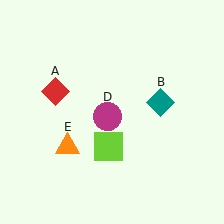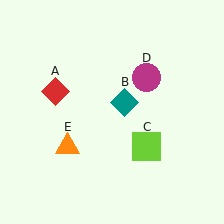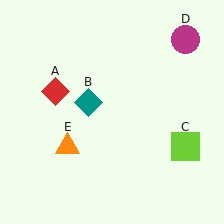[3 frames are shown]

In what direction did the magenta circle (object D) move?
The magenta circle (object D) moved up and to the right.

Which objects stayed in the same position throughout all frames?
Red diamond (object A) and orange triangle (object E) remained stationary.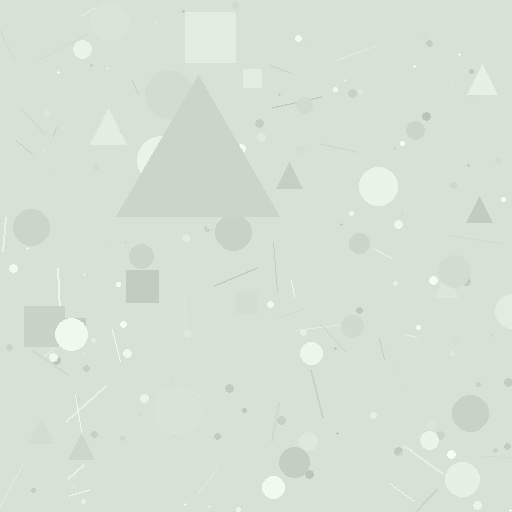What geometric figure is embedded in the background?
A triangle is embedded in the background.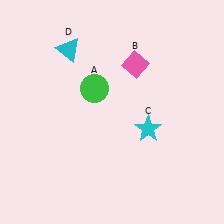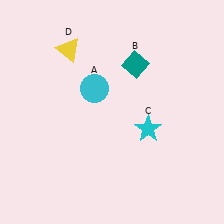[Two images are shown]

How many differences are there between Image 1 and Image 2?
There are 3 differences between the two images.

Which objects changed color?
A changed from green to cyan. B changed from pink to teal. D changed from cyan to yellow.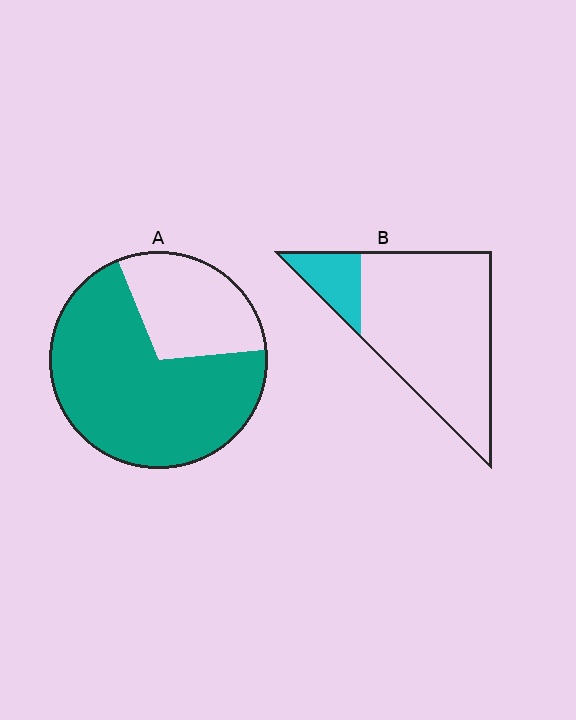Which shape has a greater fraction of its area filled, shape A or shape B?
Shape A.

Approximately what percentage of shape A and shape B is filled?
A is approximately 70% and B is approximately 15%.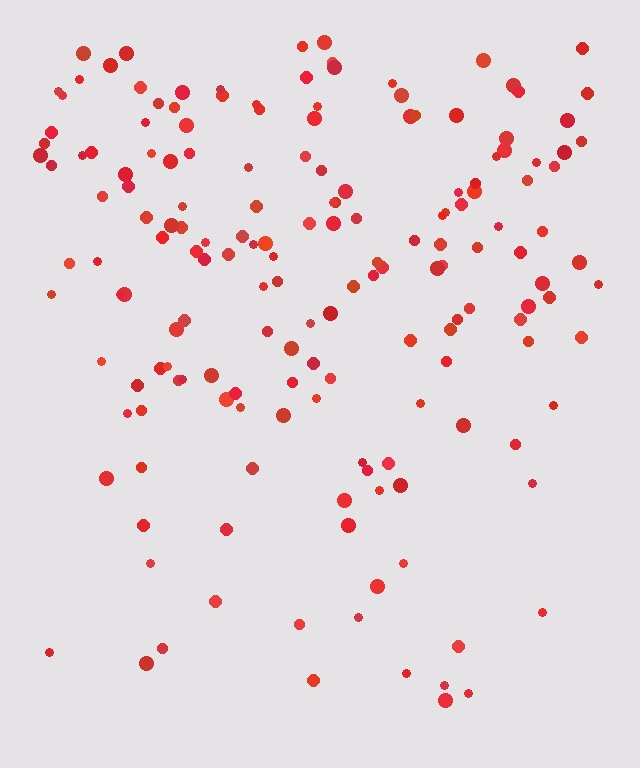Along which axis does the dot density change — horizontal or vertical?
Vertical.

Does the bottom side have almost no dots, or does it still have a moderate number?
Still a moderate number, just noticeably fewer than the top.